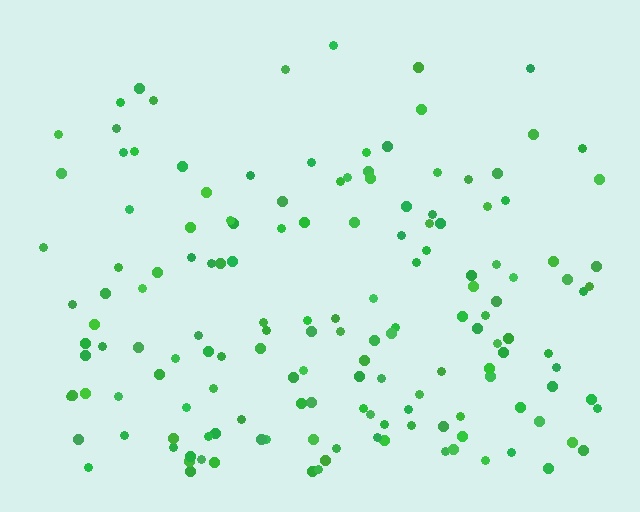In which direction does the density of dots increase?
From top to bottom, with the bottom side densest.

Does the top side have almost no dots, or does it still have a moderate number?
Still a moderate number, just noticeably fewer than the bottom.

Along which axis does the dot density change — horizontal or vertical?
Vertical.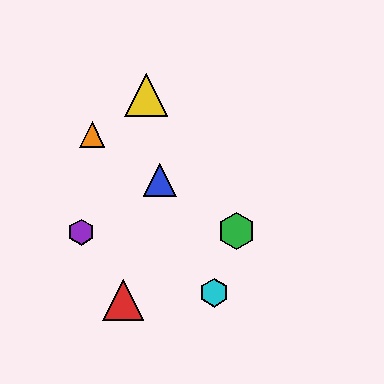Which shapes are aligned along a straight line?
The blue triangle, the green hexagon, the orange triangle are aligned along a straight line.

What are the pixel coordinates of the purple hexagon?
The purple hexagon is at (81, 232).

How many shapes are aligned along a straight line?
3 shapes (the blue triangle, the green hexagon, the orange triangle) are aligned along a straight line.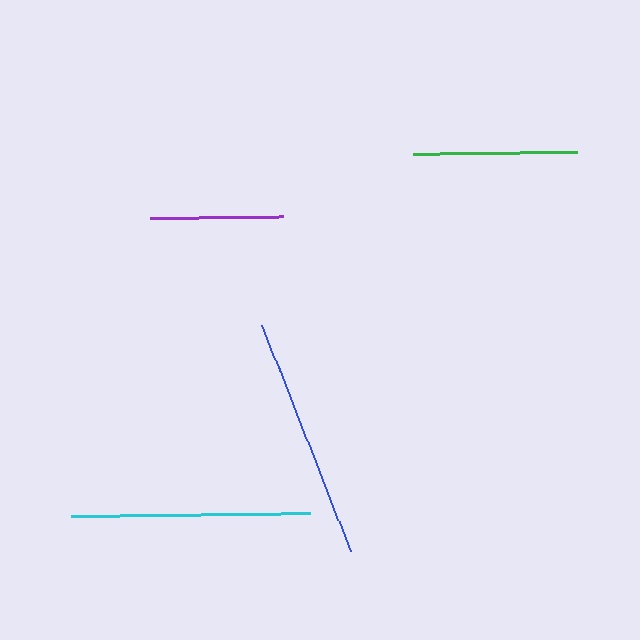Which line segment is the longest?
The blue line is the longest at approximately 243 pixels.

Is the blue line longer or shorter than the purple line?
The blue line is longer than the purple line.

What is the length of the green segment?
The green segment is approximately 165 pixels long.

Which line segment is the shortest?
The purple line is the shortest at approximately 133 pixels.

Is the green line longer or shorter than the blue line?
The blue line is longer than the green line.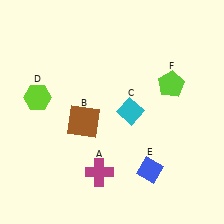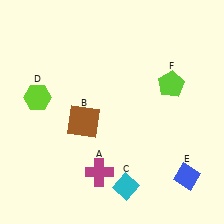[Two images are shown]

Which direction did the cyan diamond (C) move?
The cyan diamond (C) moved down.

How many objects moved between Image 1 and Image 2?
2 objects moved between the two images.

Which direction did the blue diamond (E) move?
The blue diamond (E) moved right.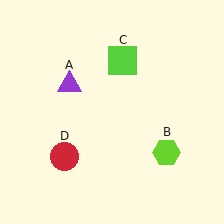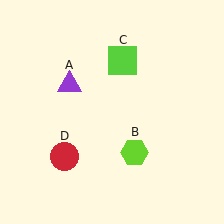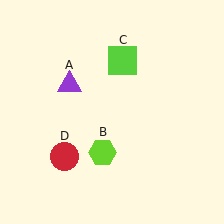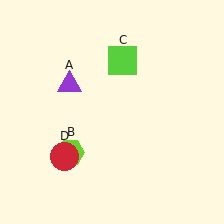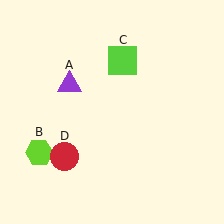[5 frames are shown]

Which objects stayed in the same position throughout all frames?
Purple triangle (object A) and lime square (object C) and red circle (object D) remained stationary.